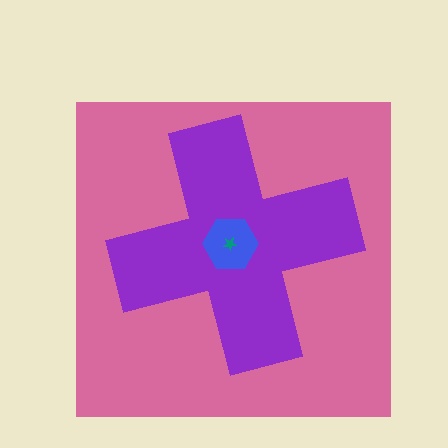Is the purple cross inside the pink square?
Yes.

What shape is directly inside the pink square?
The purple cross.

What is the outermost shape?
The pink square.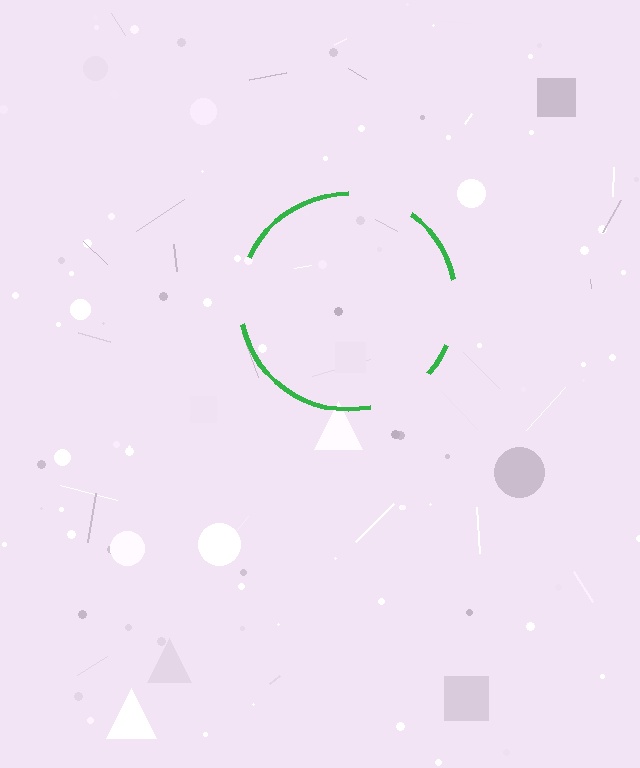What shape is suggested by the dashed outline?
The dashed outline suggests a circle.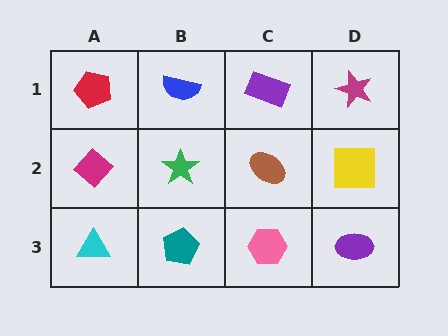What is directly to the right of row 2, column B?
A brown ellipse.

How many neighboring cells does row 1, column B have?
3.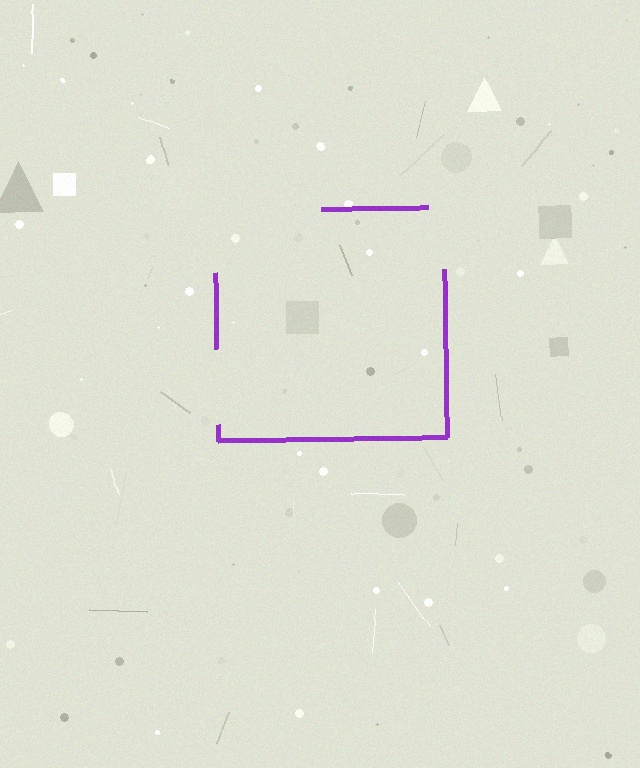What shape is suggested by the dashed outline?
The dashed outline suggests a square.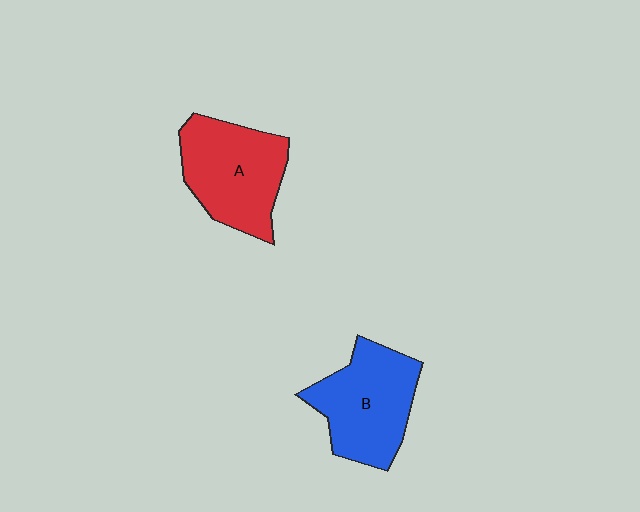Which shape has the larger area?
Shape A (red).